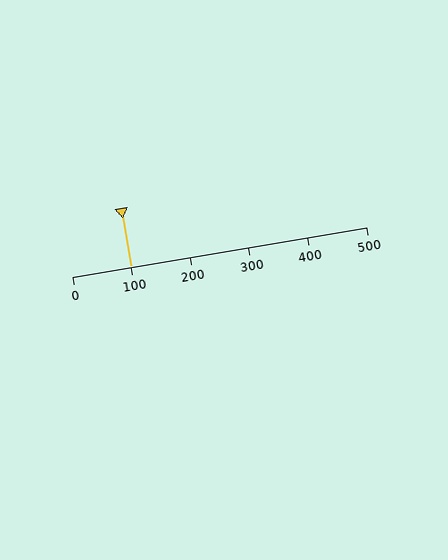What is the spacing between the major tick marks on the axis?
The major ticks are spaced 100 apart.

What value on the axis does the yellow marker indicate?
The marker indicates approximately 100.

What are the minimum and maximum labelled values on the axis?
The axis runs from 0 to 500.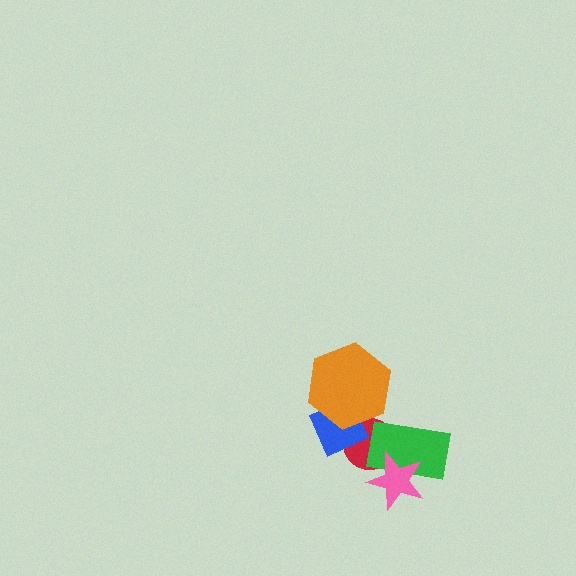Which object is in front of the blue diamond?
The orange hexagon is in front of the blue diamond.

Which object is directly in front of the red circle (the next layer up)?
The green rectangle is directly in front of the red circle.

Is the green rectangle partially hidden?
Yes, it is partially covered by another shape.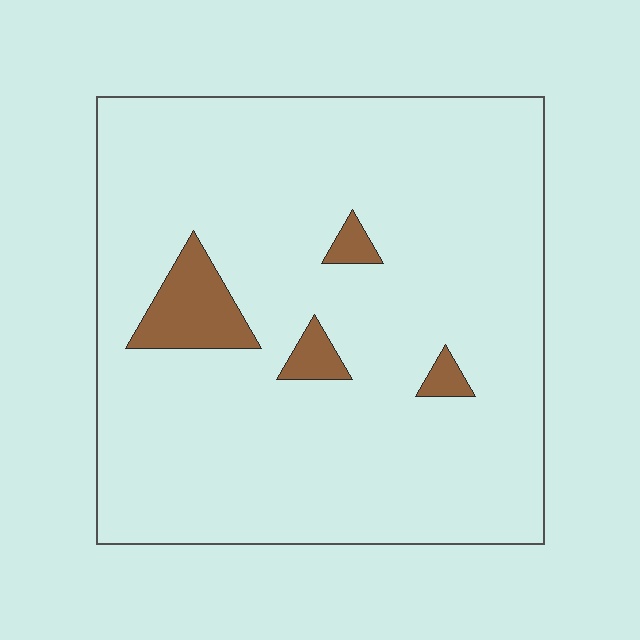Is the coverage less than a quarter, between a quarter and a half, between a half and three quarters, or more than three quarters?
Less than a quarter.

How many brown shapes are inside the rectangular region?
4.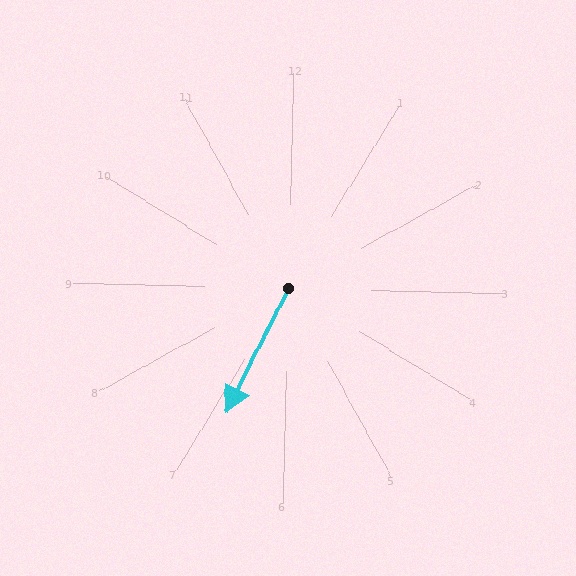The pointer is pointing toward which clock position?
Roughly 7 o'clock.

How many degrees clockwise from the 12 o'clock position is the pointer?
Approximately 205 degrees.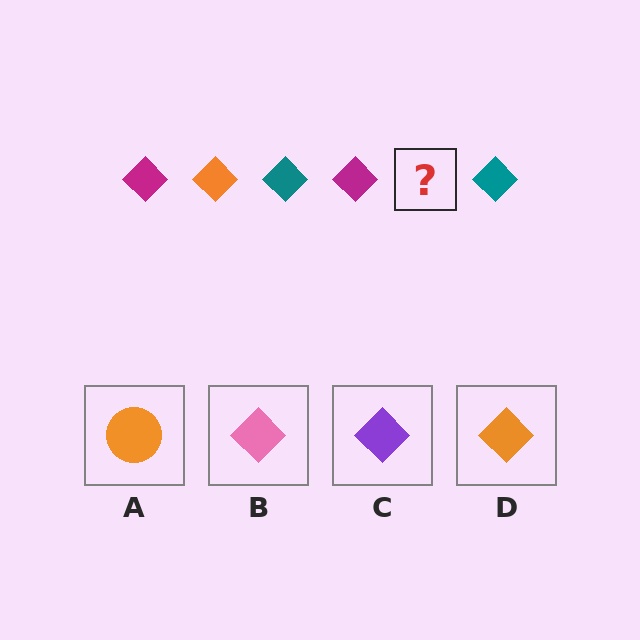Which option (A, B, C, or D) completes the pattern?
D.